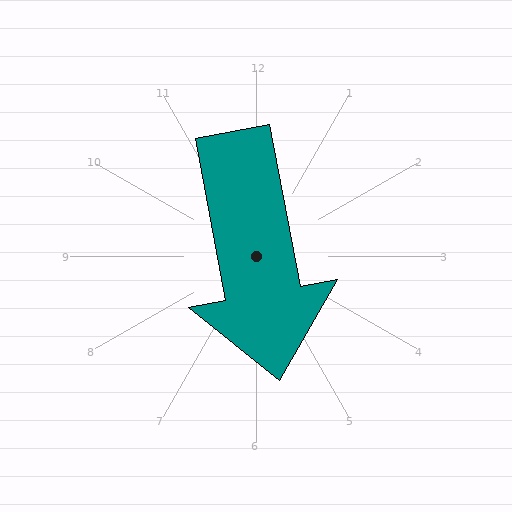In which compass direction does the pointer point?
South.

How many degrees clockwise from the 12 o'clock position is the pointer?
Approximately 169 degrees.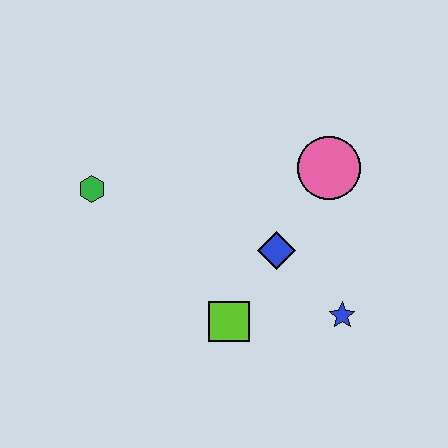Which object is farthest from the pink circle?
The green hexagon is farthest from the pink circle.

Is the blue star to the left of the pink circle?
No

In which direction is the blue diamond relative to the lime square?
The blue diamond is above the lime square.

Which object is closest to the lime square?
The blue diamond is closest to the lime square.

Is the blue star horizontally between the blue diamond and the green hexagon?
No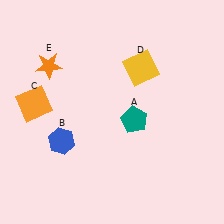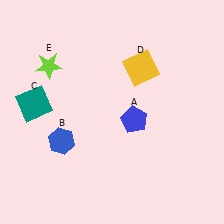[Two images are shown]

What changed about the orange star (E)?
In Image 1, E is orange. In Image 2, it changed to lime.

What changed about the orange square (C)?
In Image 1, C is orange. In Image 2, it changed to teal.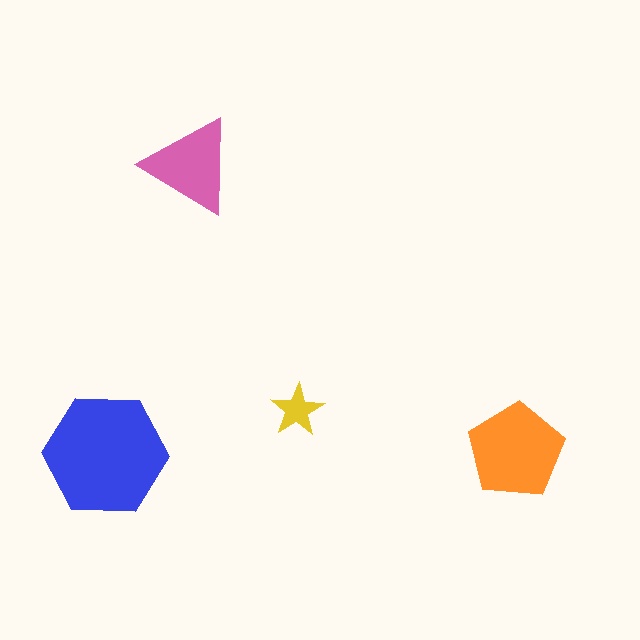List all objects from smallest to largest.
The yellow star, the pink triangle, the orange pentagon, the blue hexagon.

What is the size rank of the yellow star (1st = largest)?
4th.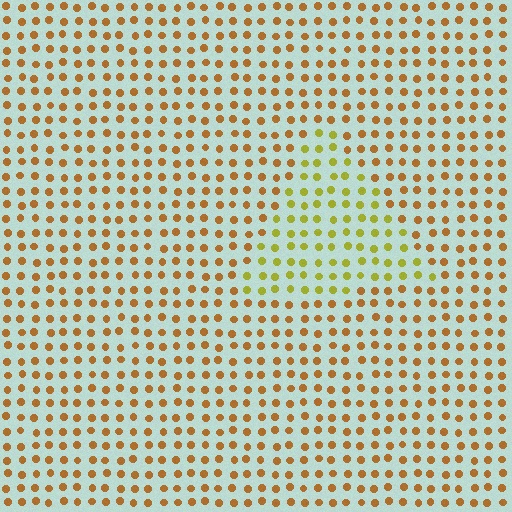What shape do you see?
I see a triangle.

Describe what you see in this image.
The image is filled with small brown elements in a uniform arrangement. A triangle-shaped region is visible where the elements are tinted to a slightly different hue, forming a subtle color boundary.